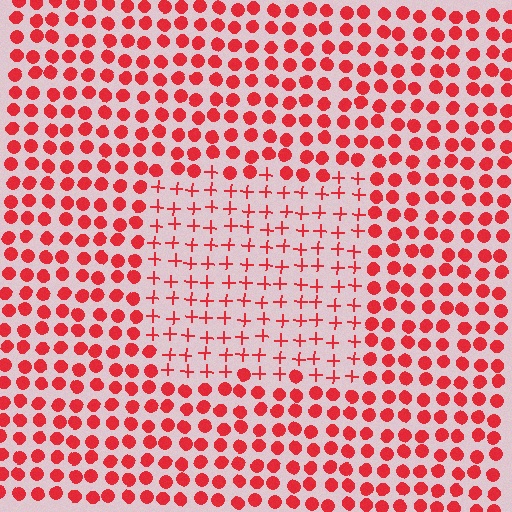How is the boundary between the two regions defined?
The boundary is defined by a change in element shape: plus signs inside vs. circles outside. All elements share the same color and spacing.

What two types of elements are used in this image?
The image uses plus signs inside the rectangle region and circles outside it.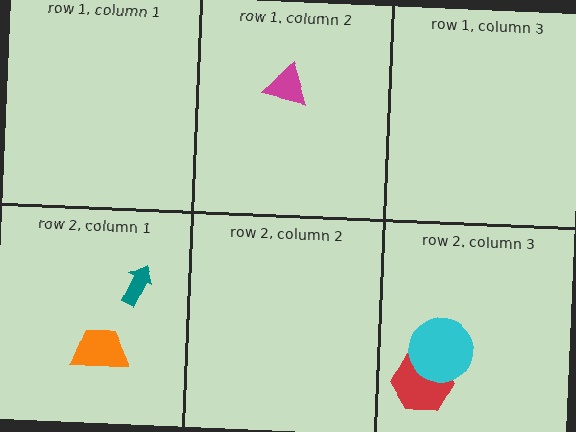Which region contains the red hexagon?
The row 2, column 3 region.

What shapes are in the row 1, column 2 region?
The magenta triangle.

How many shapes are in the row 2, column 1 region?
2.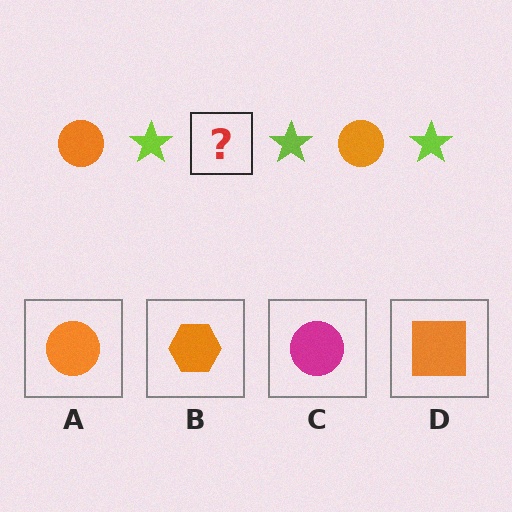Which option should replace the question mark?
Option A.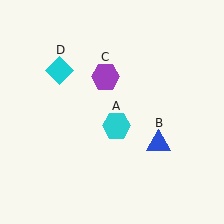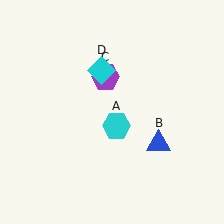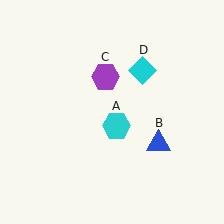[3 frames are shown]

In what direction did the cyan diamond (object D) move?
The cyan diamond (object D) moved right.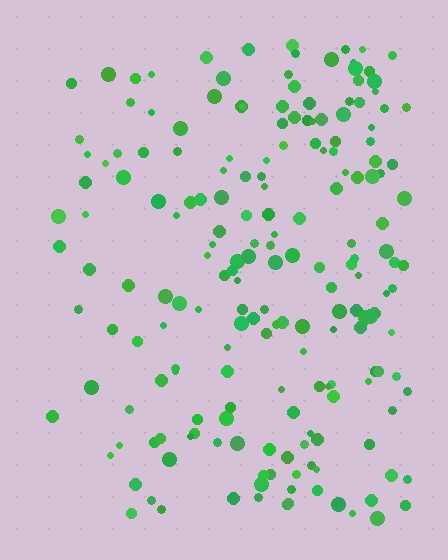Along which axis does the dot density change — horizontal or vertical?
Horizontal.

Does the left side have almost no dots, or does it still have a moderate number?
Still a moderate number, just noticeably fewer than the right.